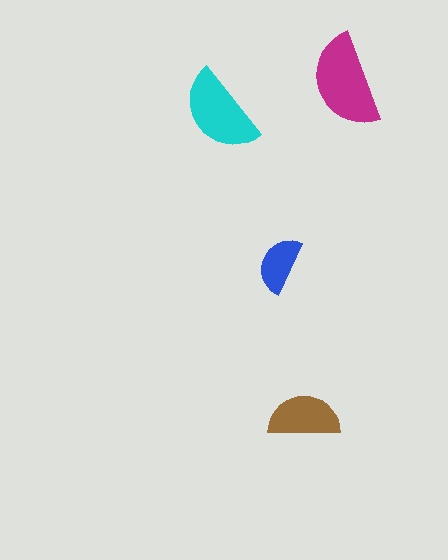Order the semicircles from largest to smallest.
the magenta one, the cyan one, the brown one, the blue one.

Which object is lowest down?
The brown semicircle is bottommost.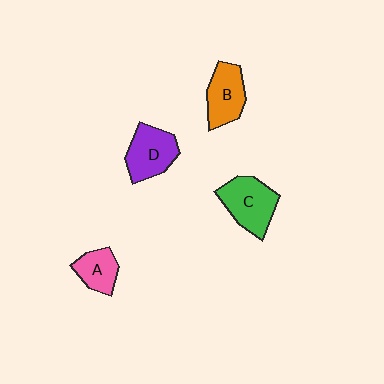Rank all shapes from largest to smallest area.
From largest to smallest: C (green), D (purple), B (orange), A (pink).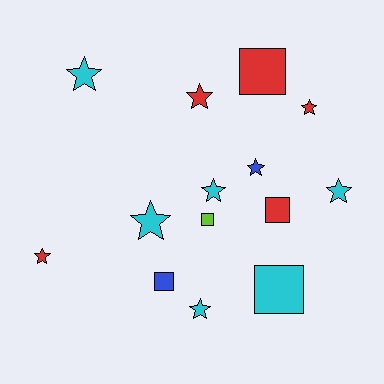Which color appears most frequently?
Cyan, with 6 objects.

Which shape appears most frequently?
Star, with 9 objects.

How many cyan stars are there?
There are 5 cyan stars.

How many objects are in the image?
There are 14 objects.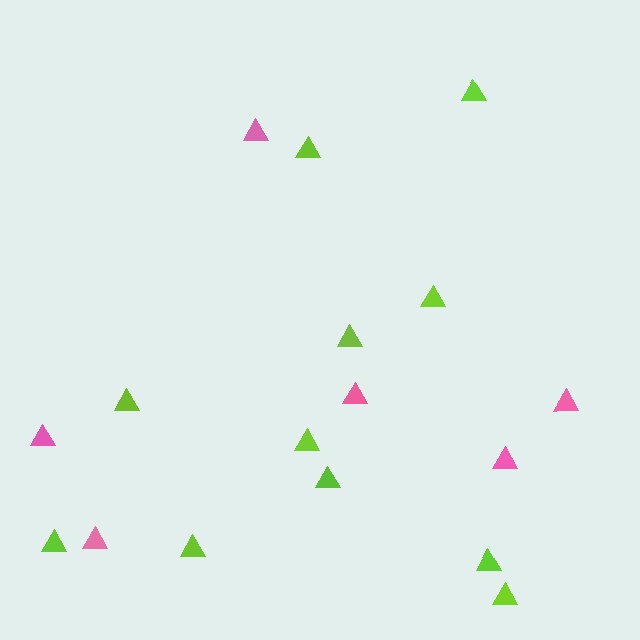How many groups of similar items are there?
There are 2 groups: one group of lime triangles (11) and one group of pink triangles (6).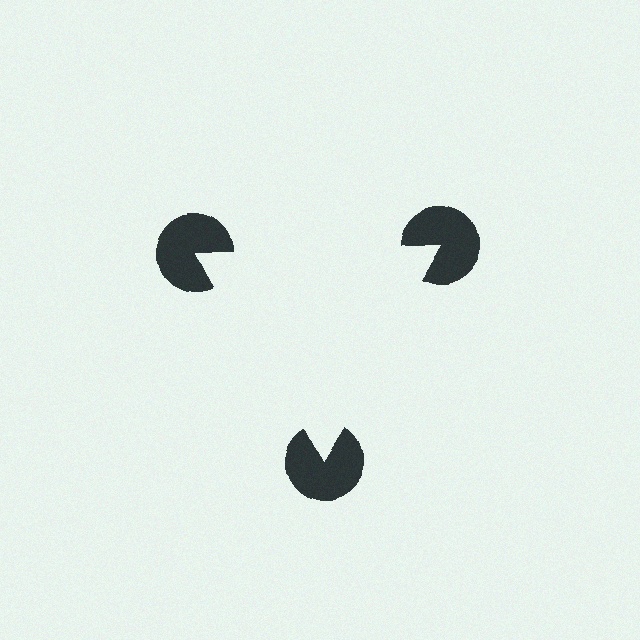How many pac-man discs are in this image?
There are 3 — one at each vertex of the illusory triangle.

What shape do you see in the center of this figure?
An illusory triangle — its edges are inferred from the aligned wedge cuts in the pac-man discs, not physically drawn.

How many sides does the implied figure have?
3 sides.